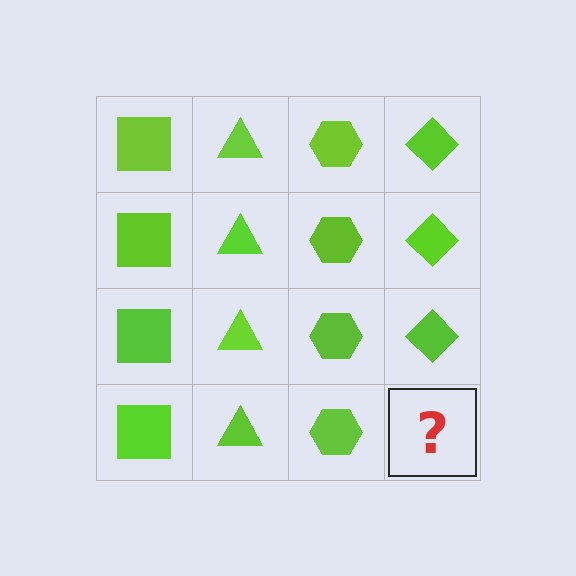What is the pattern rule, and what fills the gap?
The rule is that each column has a consistent shape. The gap should be filled with a lime diamond.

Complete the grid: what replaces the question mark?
The question mark should be replaced with a lime diamond.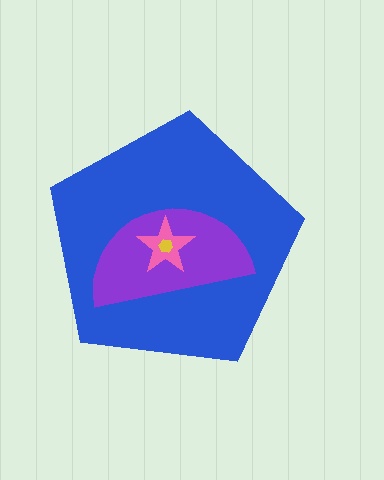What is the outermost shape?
The blue pentagon.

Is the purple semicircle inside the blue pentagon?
Yes.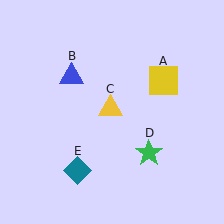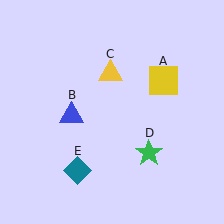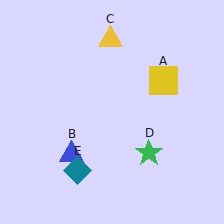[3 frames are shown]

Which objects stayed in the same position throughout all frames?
Yellow square (object A) and green star (object D) and teal diamond (object E) remained stationary.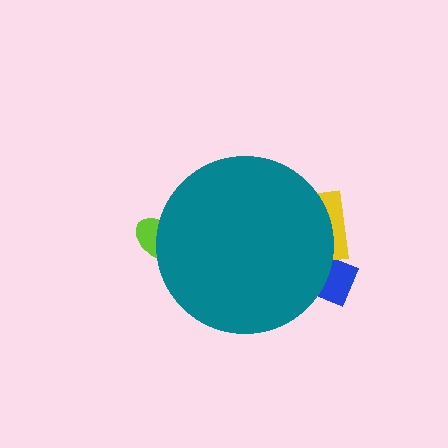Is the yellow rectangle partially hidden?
Yes, the yellow rectangle is partially hidden behind the teal circle.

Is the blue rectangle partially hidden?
Yes, the blue rectangle is partially hidden behind the teal circle.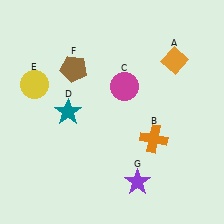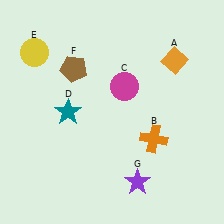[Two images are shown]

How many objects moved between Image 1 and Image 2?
1 object moved between the two images.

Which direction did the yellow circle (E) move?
The yellow circle (E) moved up.